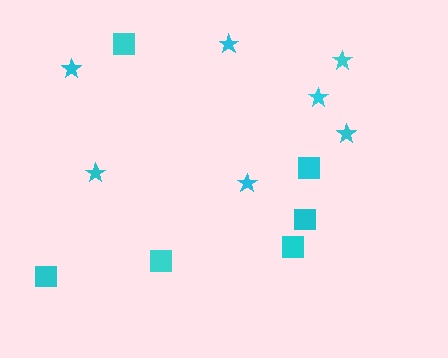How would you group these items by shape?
There are 2 groups: one group of stars (7) and one group of squares (6).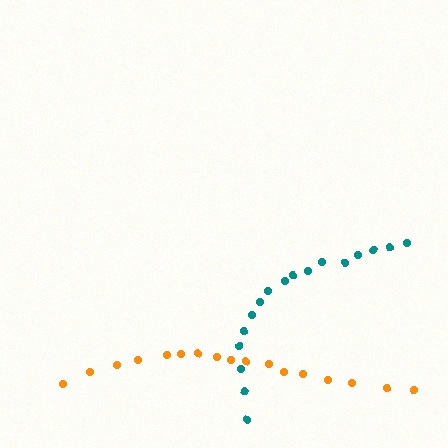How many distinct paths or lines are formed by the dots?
There are 2 distinct paths.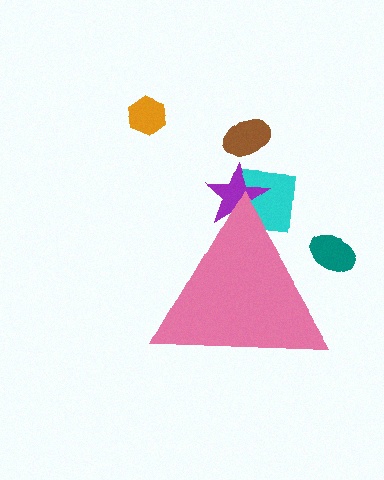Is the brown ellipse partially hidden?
No, the brown ellipse is fully visible.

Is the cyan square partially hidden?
Yes, the cyan square is partially hidden behind the pink triangle.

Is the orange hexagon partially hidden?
No, the orange hexagon is fully visible.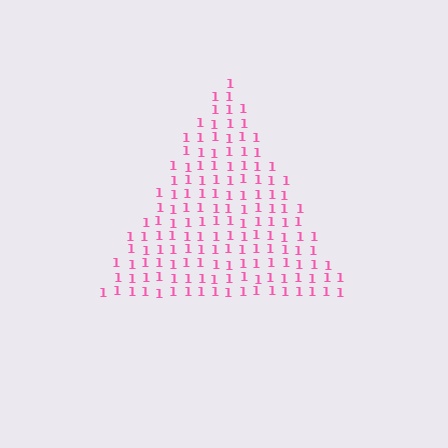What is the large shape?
The large shape is a triangle.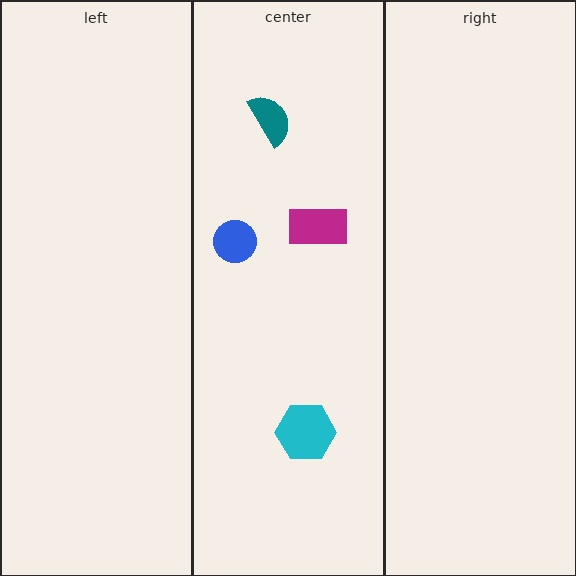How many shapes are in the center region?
4.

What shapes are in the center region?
The magenta rectangle, the cyan hexagon, the teal semicircle, the blue circle.